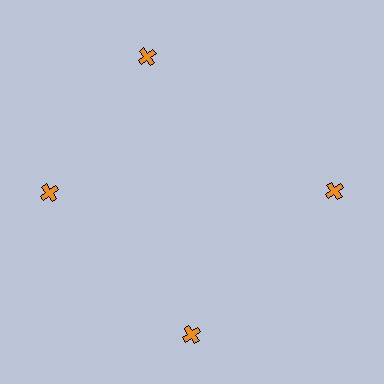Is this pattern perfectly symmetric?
No. The 4 orange crosses are arranged in a ring, but one element near the 12 o'clock position is rotated out of alignment along the ring, breaking the 4-fold rotational symmetry.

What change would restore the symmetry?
The symmetry would be restored by rotating it back into even spacing with its neighbors so that all 4 crosses sit at equal angles and equal distance from the center.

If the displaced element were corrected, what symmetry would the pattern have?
It would have 4-fold rotational symmetry — the pattern would map onto itself every 90 degrees.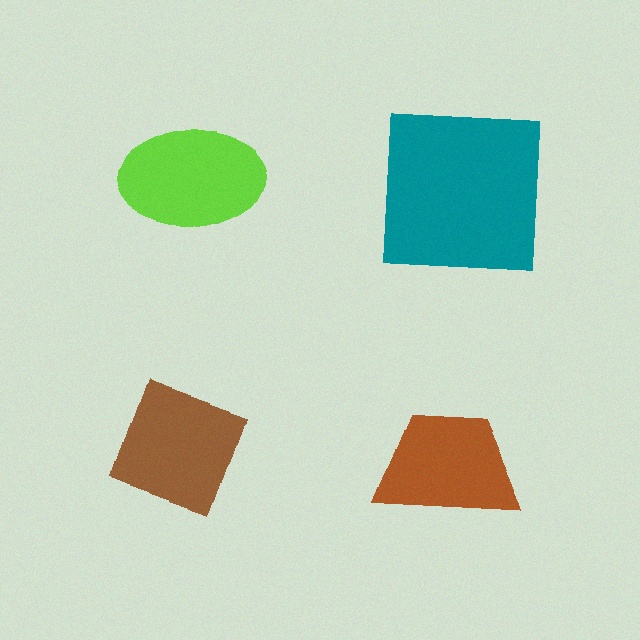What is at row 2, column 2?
A brown trapezoid.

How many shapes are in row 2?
2 shapes.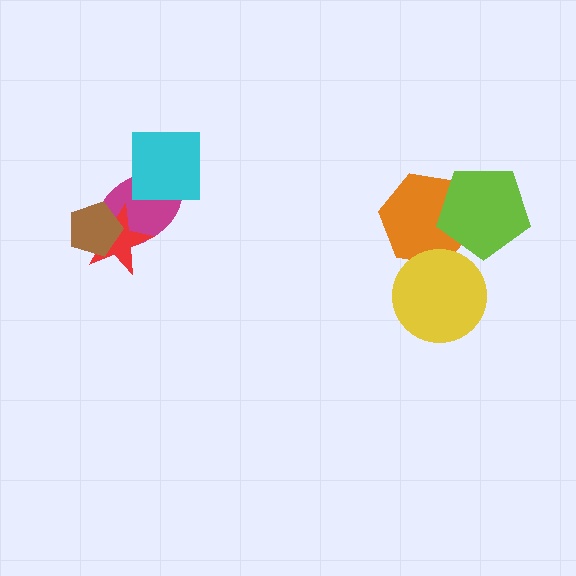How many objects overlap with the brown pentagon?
2 objects overlap with the brown pentagon.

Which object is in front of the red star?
The brown pentagon is in front of the red star.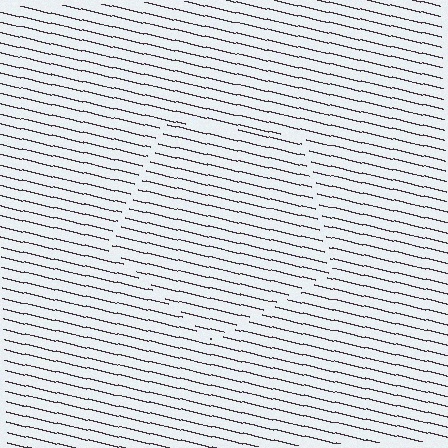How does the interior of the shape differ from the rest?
The interior of the shape contains the same grating, shifted by half a period — the contour is defined by the phase discontinuity where line-ends from the inner and outer gratings abut.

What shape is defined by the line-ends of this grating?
An illusory pentagon. The interior of the shape contains the same grating, shifted by half a period — the contour is defined by the phase discontinuity where line-ends from the inner and outer gratings abut.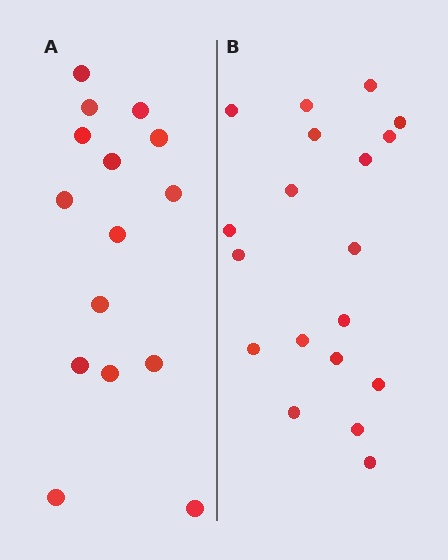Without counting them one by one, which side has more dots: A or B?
Region B (the right region) has more dots.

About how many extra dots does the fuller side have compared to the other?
Region B has about 4 more dots than region A.